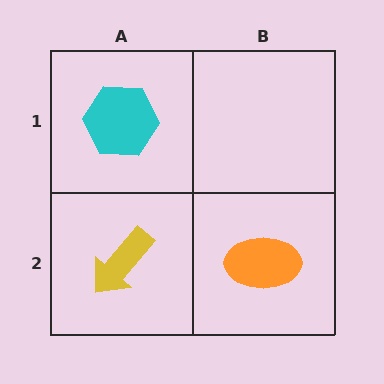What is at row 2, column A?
A yellow arrow.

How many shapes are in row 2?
2 shapes.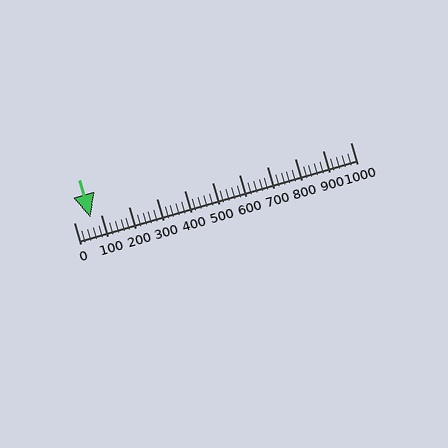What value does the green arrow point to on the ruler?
The green arrow points to approximately 61.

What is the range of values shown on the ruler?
The ruler shows values from 0 to 1000.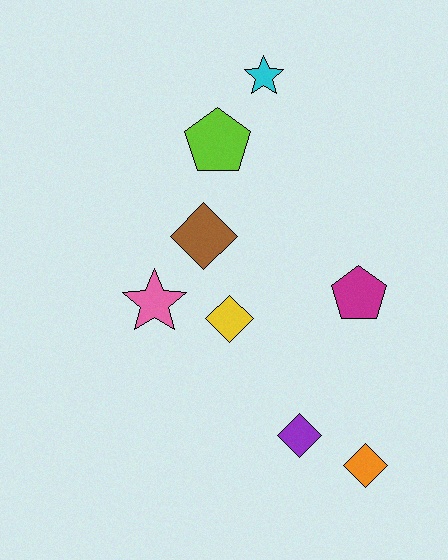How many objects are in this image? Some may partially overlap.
There are 8 objects.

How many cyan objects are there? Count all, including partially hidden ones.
There is 1 cyan object.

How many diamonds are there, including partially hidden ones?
There are 4 diamonds.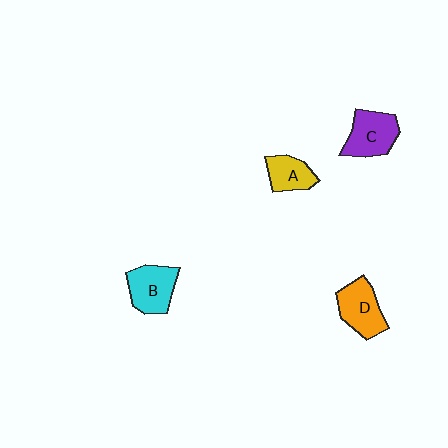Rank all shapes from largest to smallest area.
From largest to smallest: C (purple), D (orange), B (cyan), A (yellow).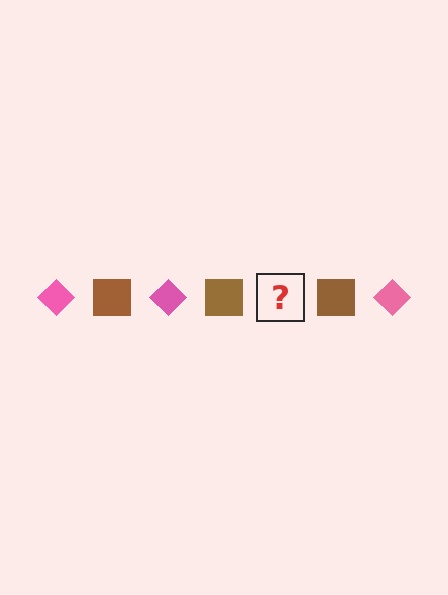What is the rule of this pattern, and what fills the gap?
The rule is that the pattern alternates between pink diamond and brown square. The gap should be filled with a pink diamond.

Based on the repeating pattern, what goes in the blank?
The blank should be a pink diamond.